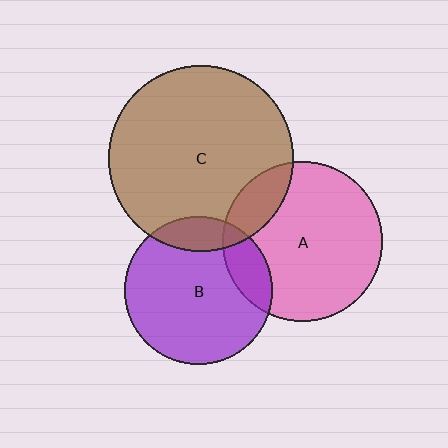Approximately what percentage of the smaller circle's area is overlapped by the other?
Approximately 15%.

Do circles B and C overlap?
Yes.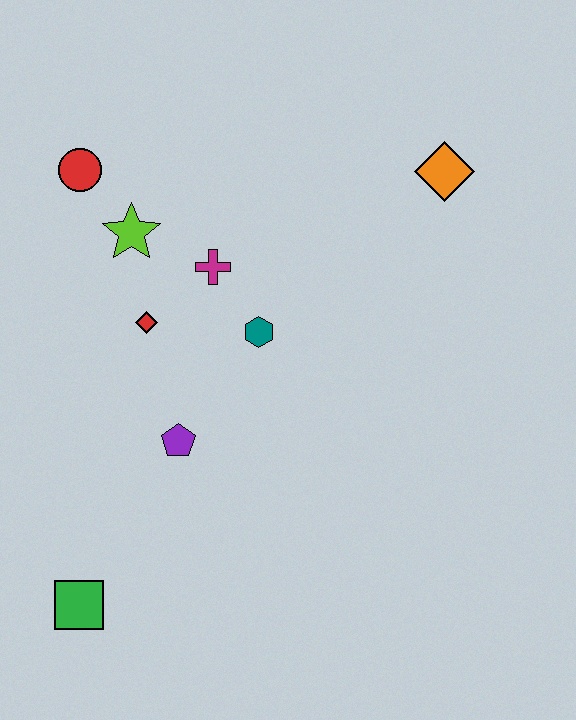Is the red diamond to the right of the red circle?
Yes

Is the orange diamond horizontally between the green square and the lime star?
No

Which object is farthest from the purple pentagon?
The orange diamond is farthest from the purple pentagon.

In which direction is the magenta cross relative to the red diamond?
The magenta cross is to the right of the red diamond.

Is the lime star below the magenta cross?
No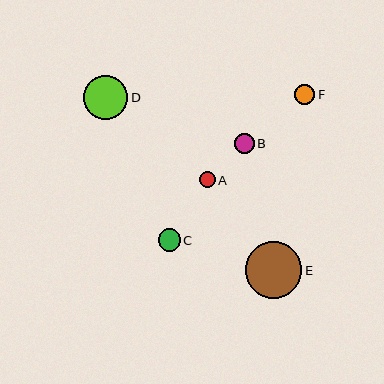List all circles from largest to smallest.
From largest to smallest: E, D, C, F, B, A.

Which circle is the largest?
Circle E is the largest with a size of approximately 57 pixels.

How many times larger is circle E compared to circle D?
Circle E is approximately 1.3 times the size of circle D.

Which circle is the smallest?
Circle A is the smallest with a size of approximately 16 pixels.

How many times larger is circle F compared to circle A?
Circle F is approximately 1.3 times the size of circle A.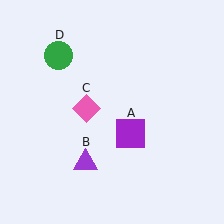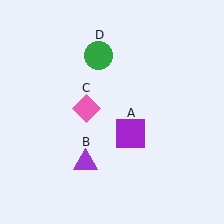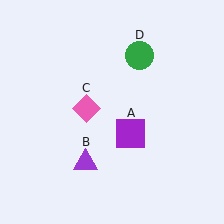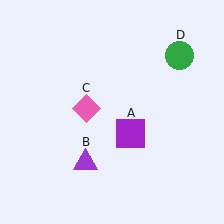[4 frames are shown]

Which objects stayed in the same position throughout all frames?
Purple square (object A) and purple triangle (object B) and pink diamond (object C) remained stationary.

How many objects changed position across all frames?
1 object changed position: green circle (object D).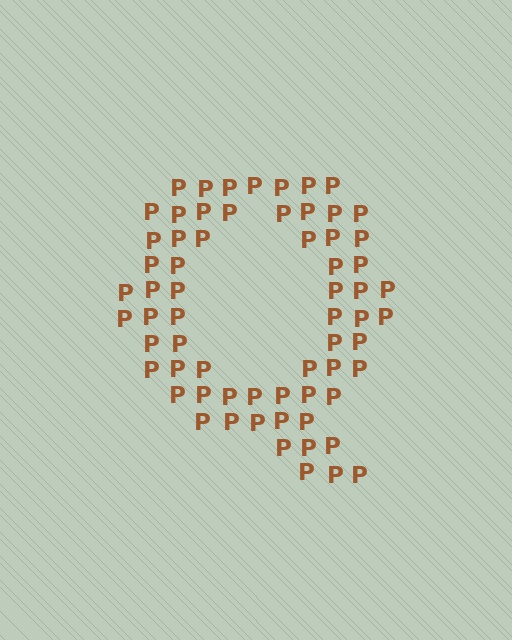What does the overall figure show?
The overall figure shows the letter Q.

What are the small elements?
The small elements are letter P's.